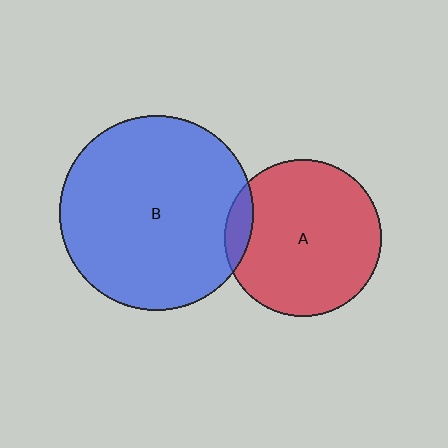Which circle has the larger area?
Circle B (blue).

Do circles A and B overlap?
Yes.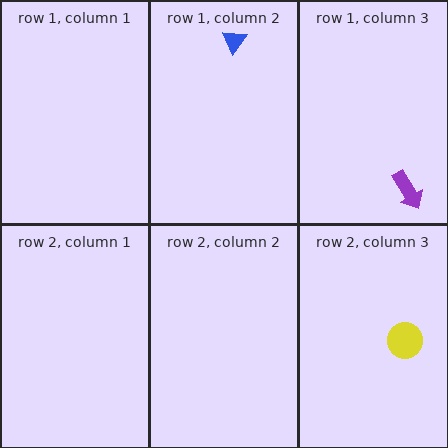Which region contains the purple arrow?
The row 1, column 3 region.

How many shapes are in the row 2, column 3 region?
1.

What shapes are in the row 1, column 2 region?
The blue triangle.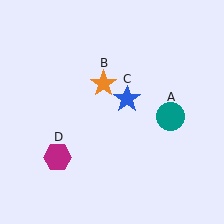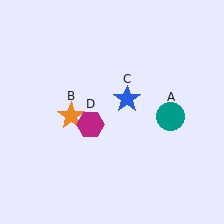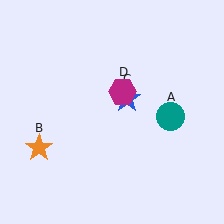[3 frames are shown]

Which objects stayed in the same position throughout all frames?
Teal circle (object A) and blue star (object C) remained stationary.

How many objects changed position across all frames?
2 objects changed position: orange star (object B), magenta hexagon (object D).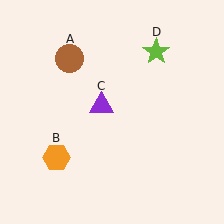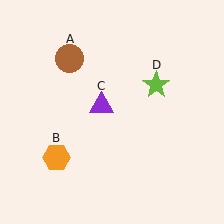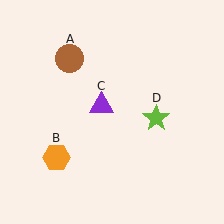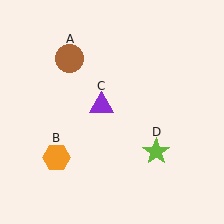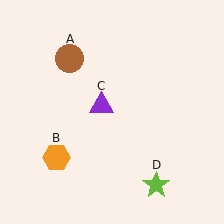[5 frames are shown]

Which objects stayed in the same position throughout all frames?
Brown circle (object A) and orange hexagon (object B) and purple triangle (object C) remained stationary.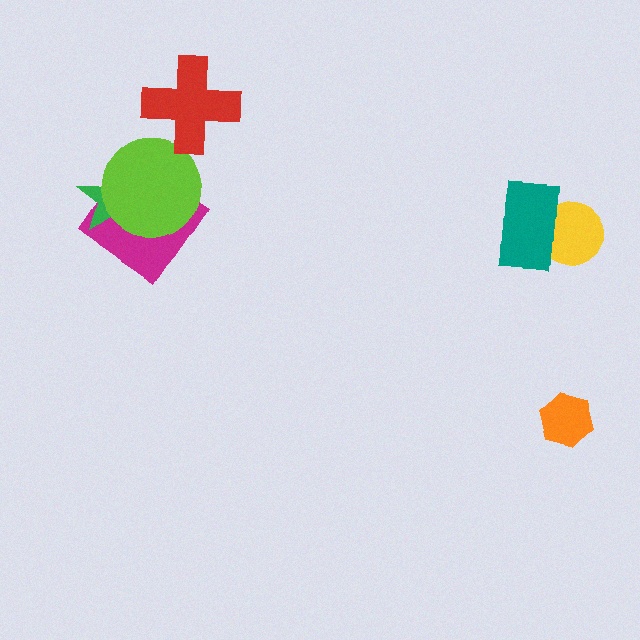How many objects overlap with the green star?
2 objects overlap with the green star.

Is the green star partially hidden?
Yes, it is partially covered by another shape.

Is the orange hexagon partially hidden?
No, no other shape covers it.